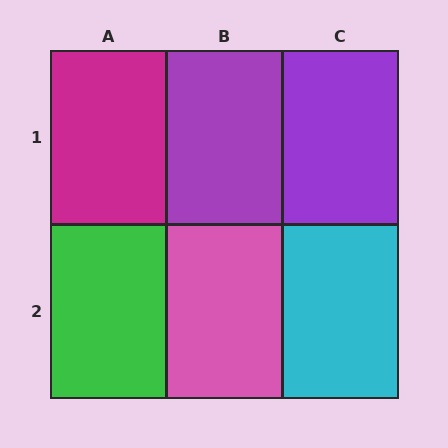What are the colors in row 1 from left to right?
Magenta, purple, purple.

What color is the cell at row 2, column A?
Green.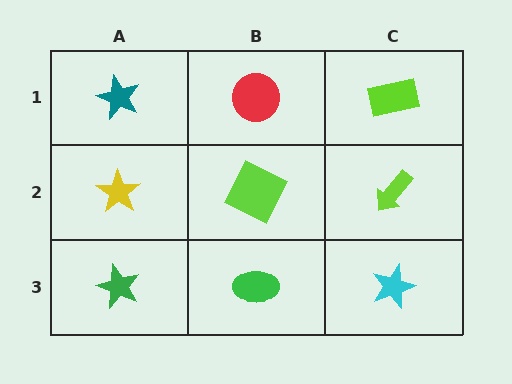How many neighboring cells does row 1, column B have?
3.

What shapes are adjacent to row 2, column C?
A lime rectangle (row 1, column C), a cyan star (row 3, column C), a lime square (row 2, column B).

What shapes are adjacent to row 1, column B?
A lime square (row 2, column B), a teal star (row 1, column A), a lime rectangle (row 1, column C).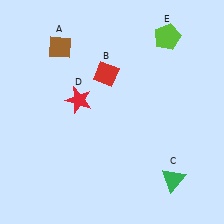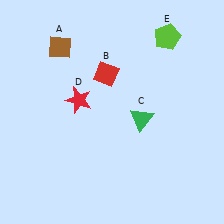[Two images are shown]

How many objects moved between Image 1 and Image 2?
1 object moved between the two images.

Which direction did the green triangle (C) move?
The green triangle (C) moved up.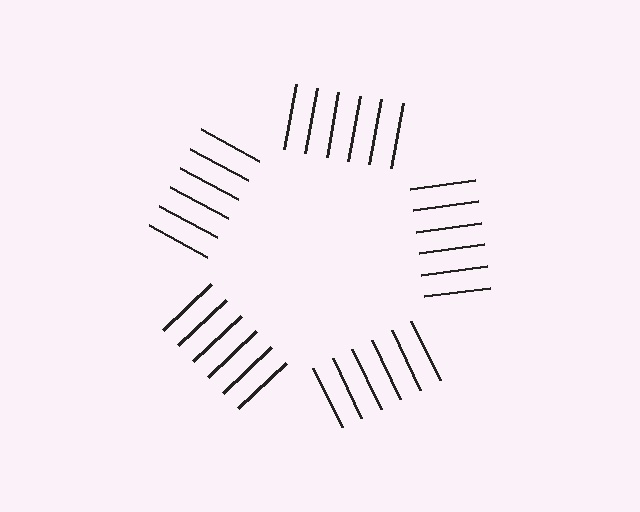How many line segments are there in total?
30 — 6 along each of the 5 edges.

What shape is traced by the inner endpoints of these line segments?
An illusory pentagon — the line segments terminate on its edges but no continuous stroke is drawn.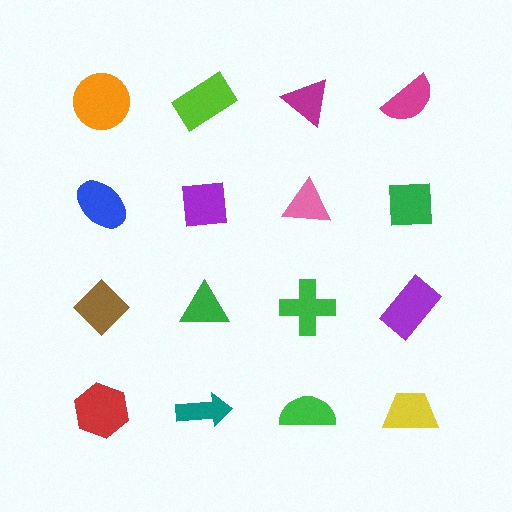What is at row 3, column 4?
A purple rectangle.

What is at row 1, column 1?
An orange circle.